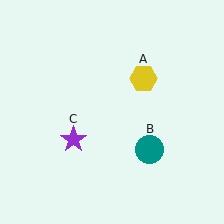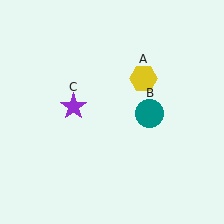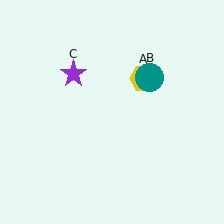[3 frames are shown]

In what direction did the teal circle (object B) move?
The teal circle (object B) moved up.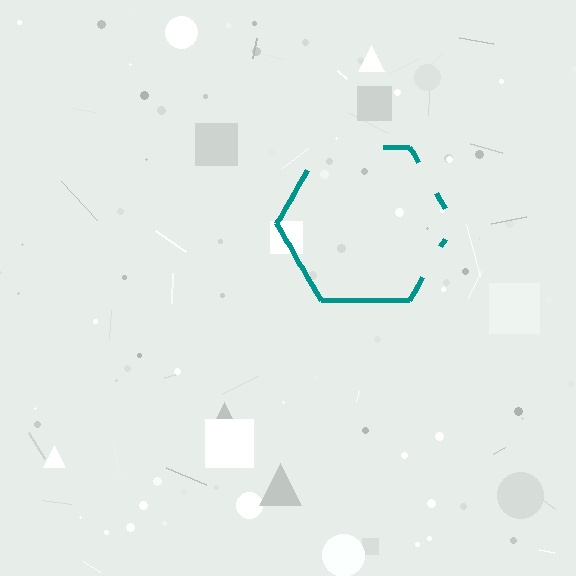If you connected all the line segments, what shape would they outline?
They would outline a hexagon.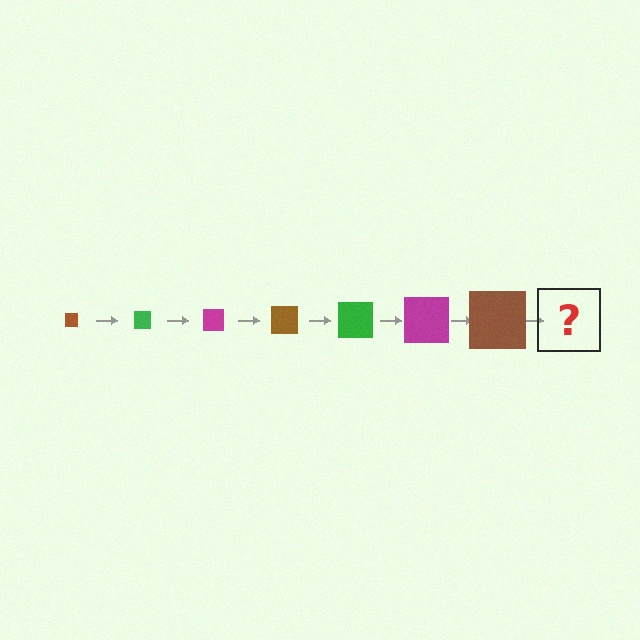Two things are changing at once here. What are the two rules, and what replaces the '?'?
The two rules are that the square grows larger each step and the color cycles through brown, green, and magenta. The '?' should be a green square, larger than the previous one.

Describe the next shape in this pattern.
It should be a green square, larger than the previous one.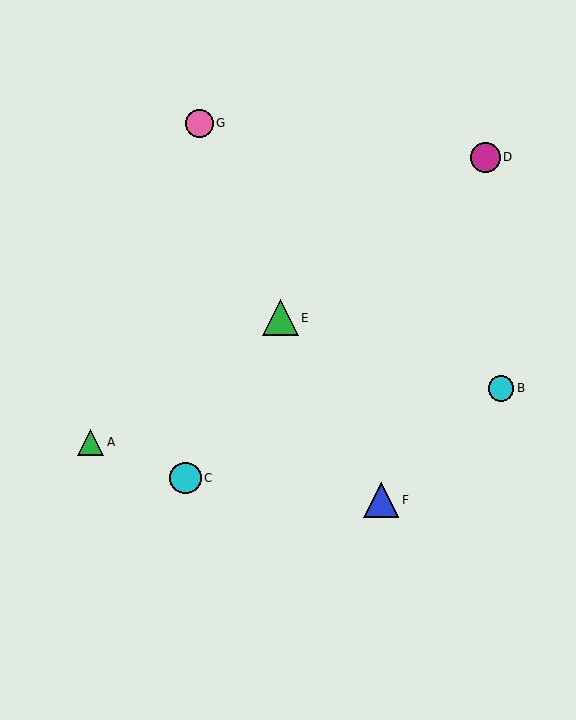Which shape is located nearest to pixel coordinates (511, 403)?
The cyan circle (labeled B) at (501, 388) is nearest to that location.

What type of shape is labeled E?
Shape E is a green triangle.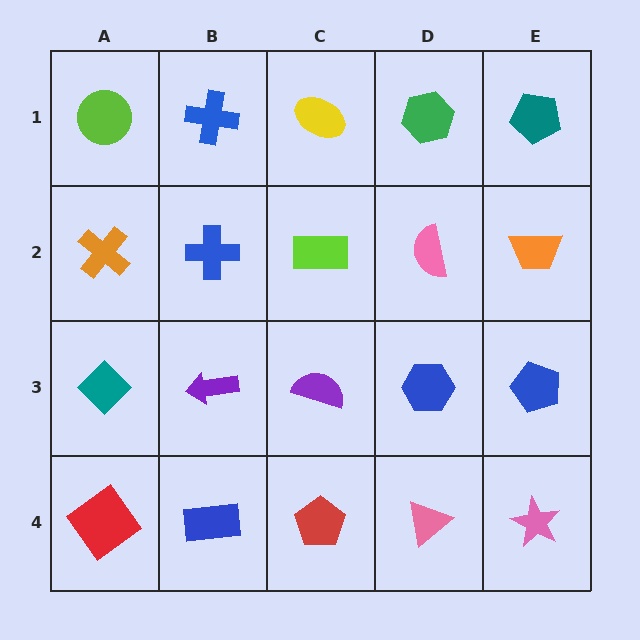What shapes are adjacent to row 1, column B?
A blue cross (row 2, column B), a lime circle (row 1, column A), a yellow ellipse (row 1, column C).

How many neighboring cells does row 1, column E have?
2.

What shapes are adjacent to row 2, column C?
A yellow ellipse (row 1, column C), a purple semicircle (row 3, column C), a blue cross (row 2, column B), a pink semicircle (row 2, column D).